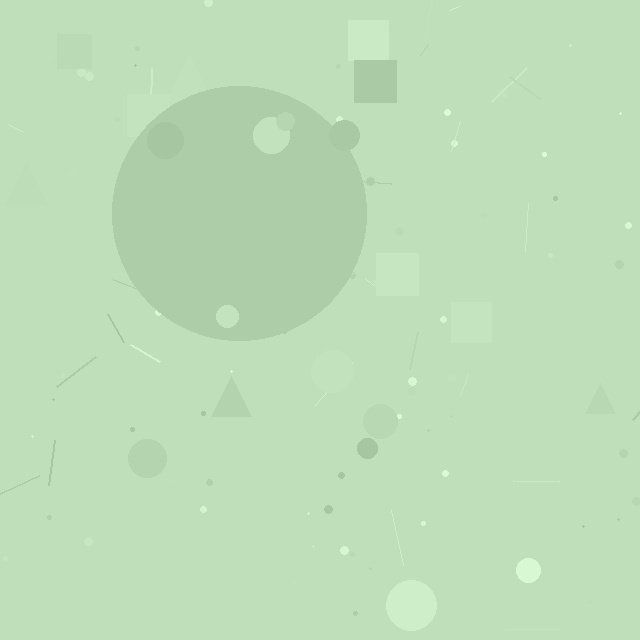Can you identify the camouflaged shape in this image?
The camouflaged shape is a circle.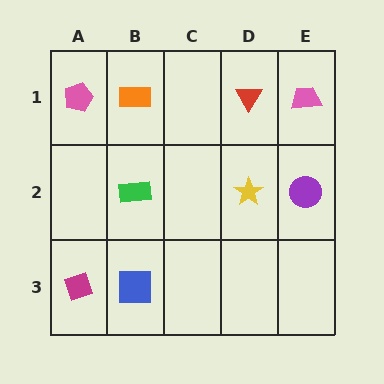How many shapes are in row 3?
2 shapes.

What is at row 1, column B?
An orange rectangle.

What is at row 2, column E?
A purple circle.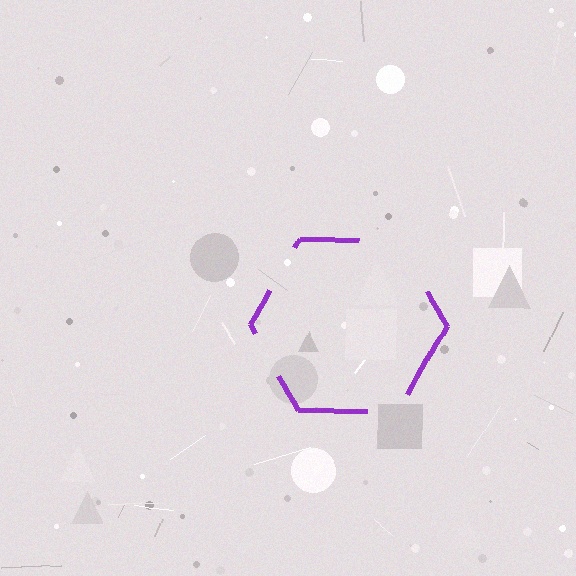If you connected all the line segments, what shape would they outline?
They would outline a hexagon.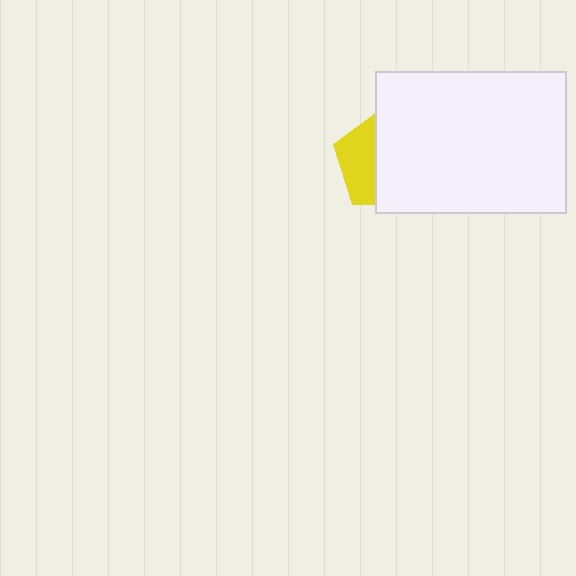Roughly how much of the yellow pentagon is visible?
A small part of it is visible (roughly 38%).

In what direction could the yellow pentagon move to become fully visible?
The yellow pentagon could move left. That would shift it out from behind the white rectangle entirely.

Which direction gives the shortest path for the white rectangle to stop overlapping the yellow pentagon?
Moving right gives the shortest separation.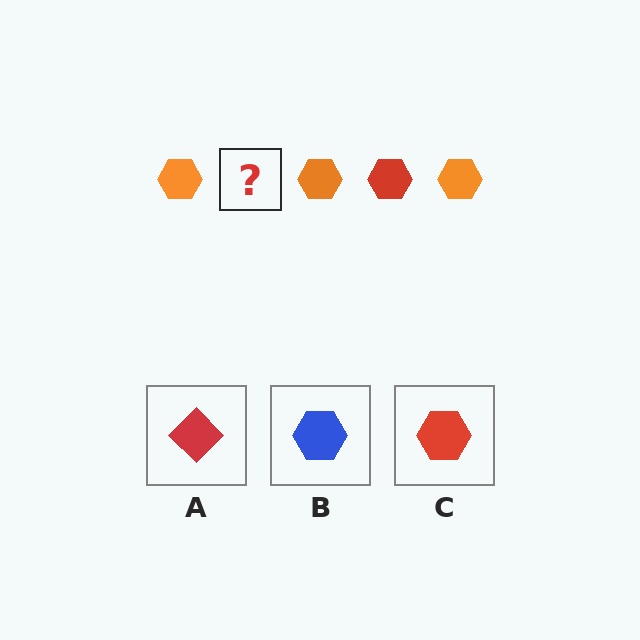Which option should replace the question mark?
Option C.